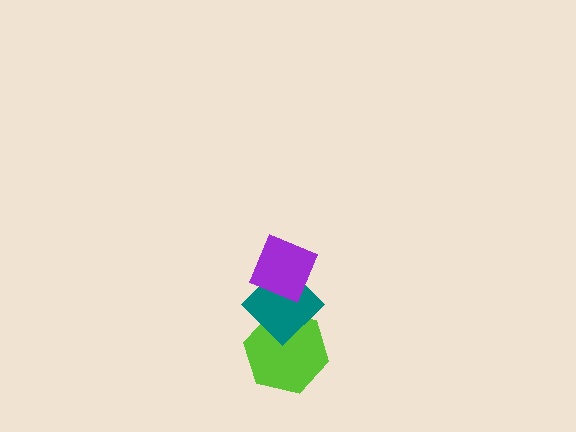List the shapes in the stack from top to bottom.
From top to bottom: the purple diamond, the teal diamond, the lime hexagon.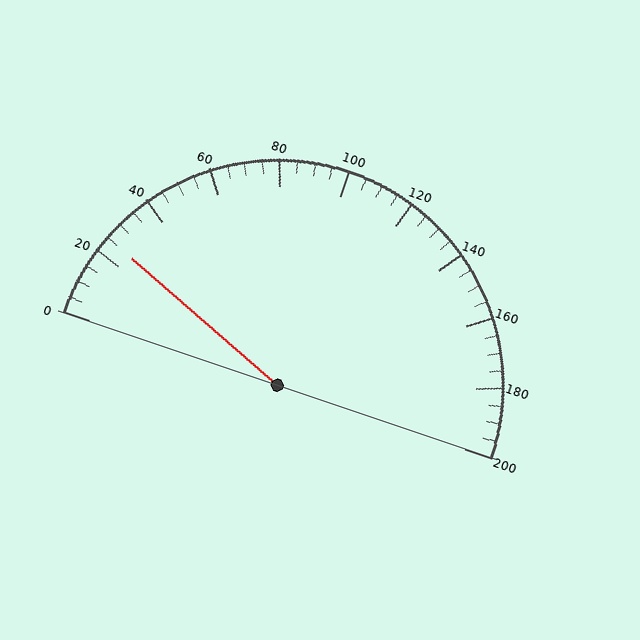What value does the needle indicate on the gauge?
The needle indicates approximately 25.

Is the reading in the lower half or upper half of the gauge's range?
The reading is in the lower half of the range (0 to 200).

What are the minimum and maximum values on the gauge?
The gauge ranges from 0 to 200.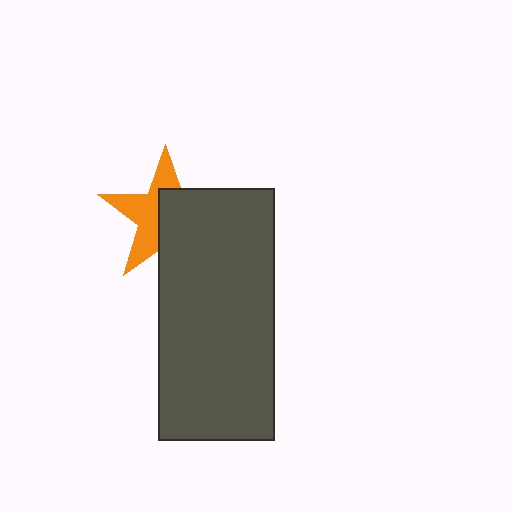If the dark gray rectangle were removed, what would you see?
You would see the complete orange star.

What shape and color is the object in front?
The object in front is a dark gray rectangle.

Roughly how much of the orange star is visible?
About half of it is visible (roughly 47%).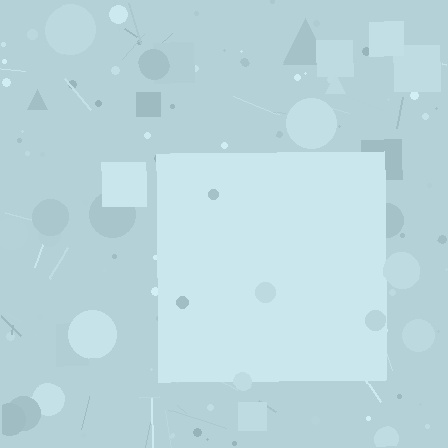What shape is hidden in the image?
A square is hidden in the image.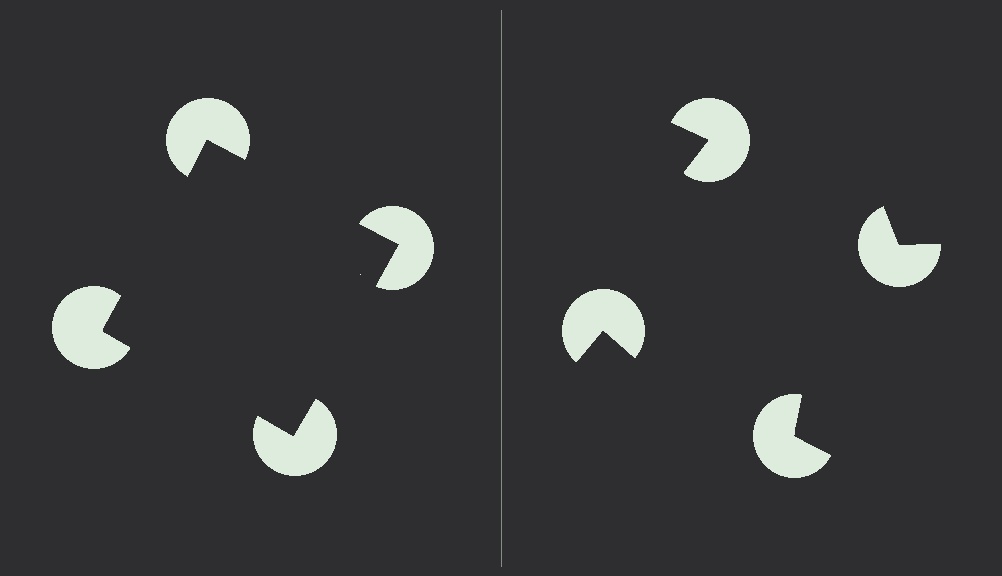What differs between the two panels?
The pac-man discs are positioned identically on both sides; only the wedge orientations differ. On the left they align to a square; on the right they are misaligned.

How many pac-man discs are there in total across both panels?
8 — 4 on each side.